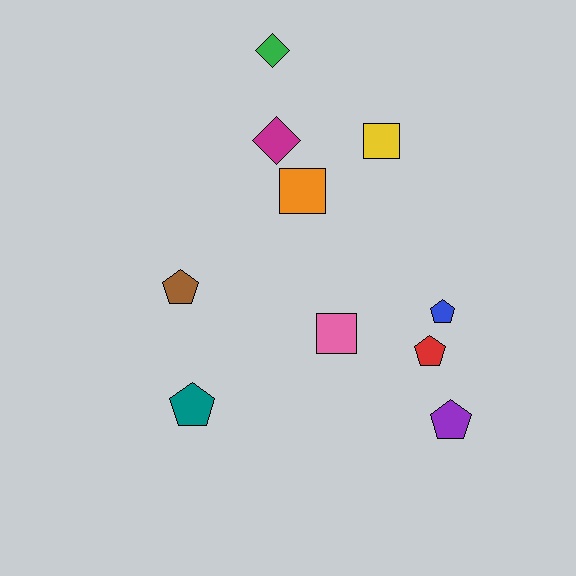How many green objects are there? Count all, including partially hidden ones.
There is 1 green object.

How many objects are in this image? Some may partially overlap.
There are 10 objects.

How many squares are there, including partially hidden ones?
There are 3 squares.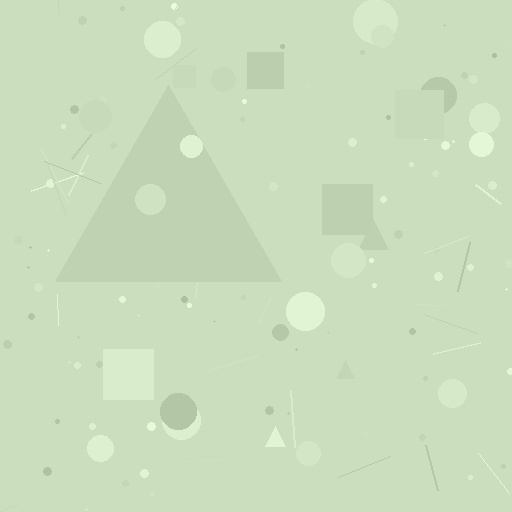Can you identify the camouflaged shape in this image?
The camouflaged shape is a triangle.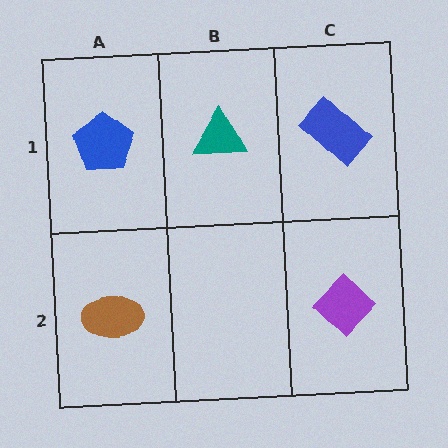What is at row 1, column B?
A teal triangle.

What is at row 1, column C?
A blue rectangle.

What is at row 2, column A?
A brown ellipse.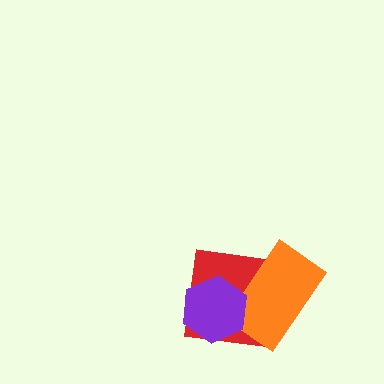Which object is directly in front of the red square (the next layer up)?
The orange rectangle is directly in front of the red square.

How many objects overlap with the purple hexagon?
2 objects overlap with the purple hexagon.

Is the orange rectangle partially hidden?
Yes, it is partially covered by another shape.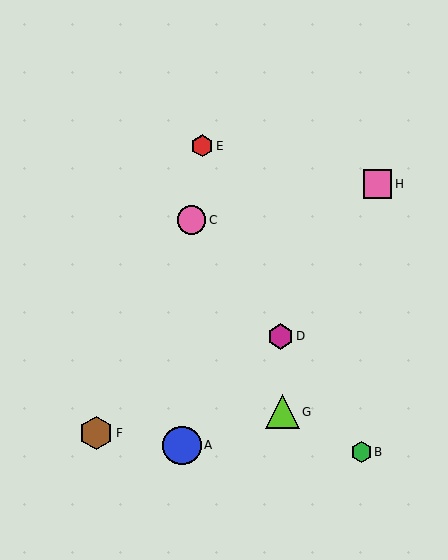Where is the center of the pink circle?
The center of the pink circle is at (192, 220).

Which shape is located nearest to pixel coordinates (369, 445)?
The green hexagon (labeled B) at (361, 452) is nearest to that location.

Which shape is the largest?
The blue circle (labeled A) is the largest.